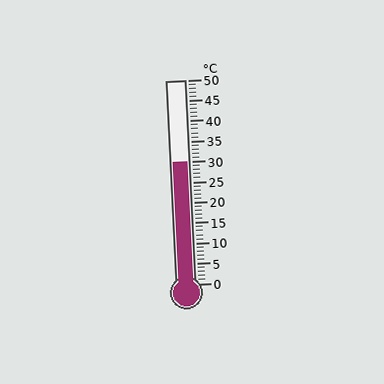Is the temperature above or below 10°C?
The temperature is above 10°C.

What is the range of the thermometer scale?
The thermometer scale ranges from 0°C to 50°C.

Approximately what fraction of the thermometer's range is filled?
The thermometer is filled to approximately 60% of its range.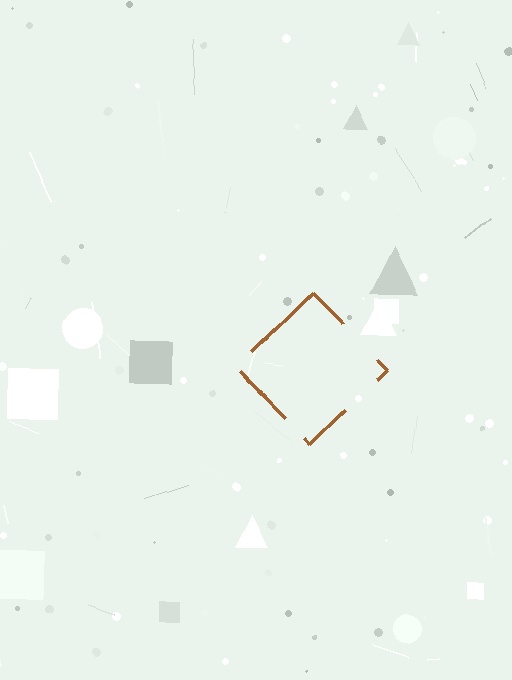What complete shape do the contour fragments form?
The contour fragments form a diamond.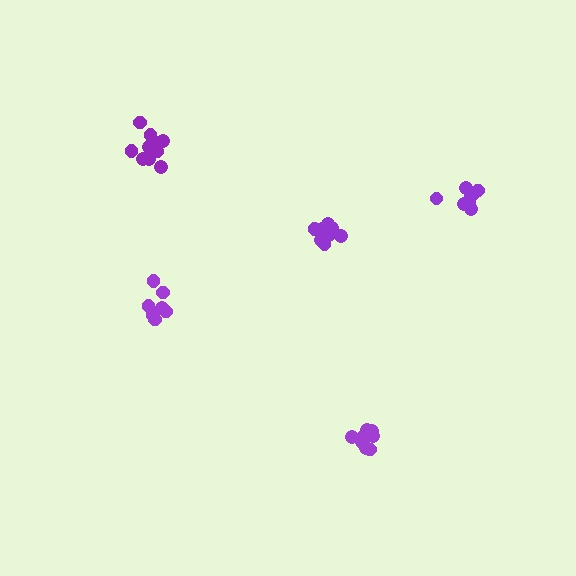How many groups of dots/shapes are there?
There are 5 groups.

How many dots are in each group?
Group 1: 12 dots, Group 2: 7 dots, Group 3: 8 dots, Group 4: 9 dots, Group 5: 9 dots (45 total).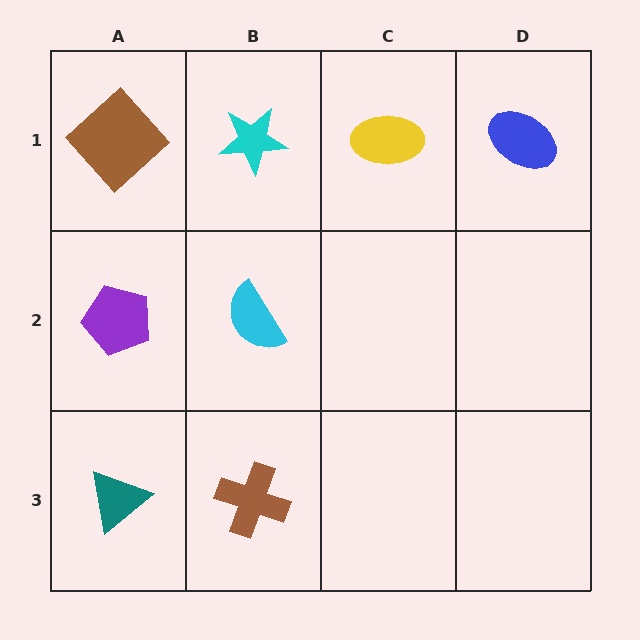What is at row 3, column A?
A teal triangle.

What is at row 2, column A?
A purple pentagon.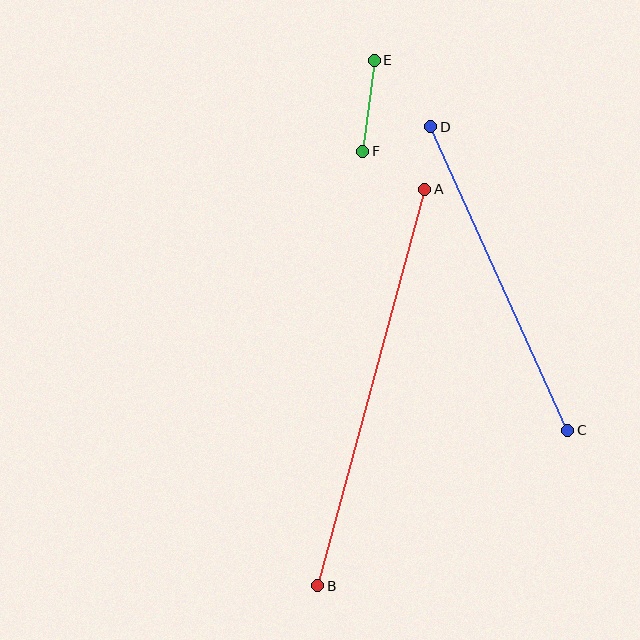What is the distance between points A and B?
The distance is approximately 411 pixels.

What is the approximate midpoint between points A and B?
The midpoint is at approximately (371, 387) pixels.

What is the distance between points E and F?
The distance is approximately 92 pixels.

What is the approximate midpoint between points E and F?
The midpoint is at approximately (369, 106) pixels.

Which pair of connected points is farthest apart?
Points A and B are farthest apart.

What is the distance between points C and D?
The distance is approximately 333 pixels.